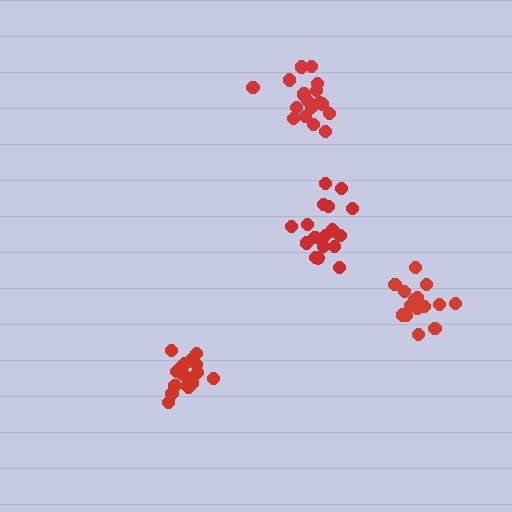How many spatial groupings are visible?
There are 4 spatial groupings.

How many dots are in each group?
Group 1: 19 dots, Group 2: 19 dots, Group 3: 17 dots, Group 4: 16 dots (71 total).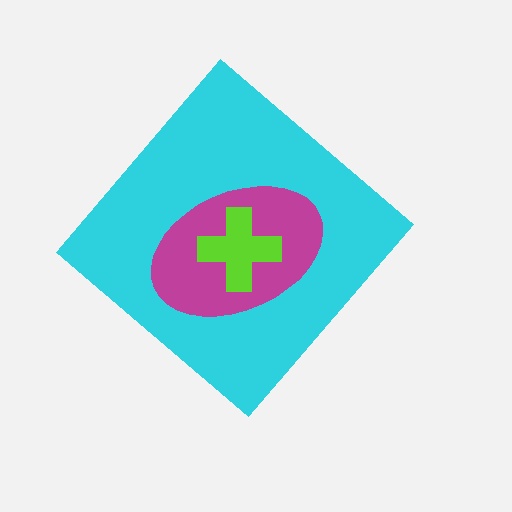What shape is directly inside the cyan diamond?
The magenta ellipse.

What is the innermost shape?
The lime cross.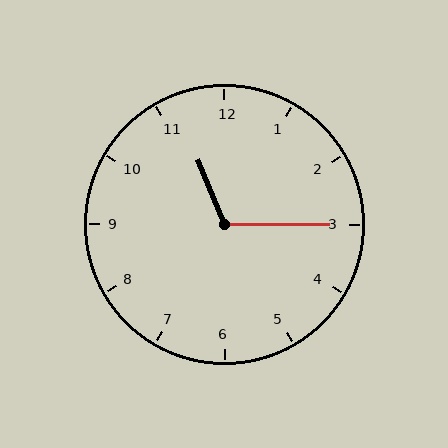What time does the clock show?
11:15.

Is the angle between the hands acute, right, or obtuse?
It is obtuse.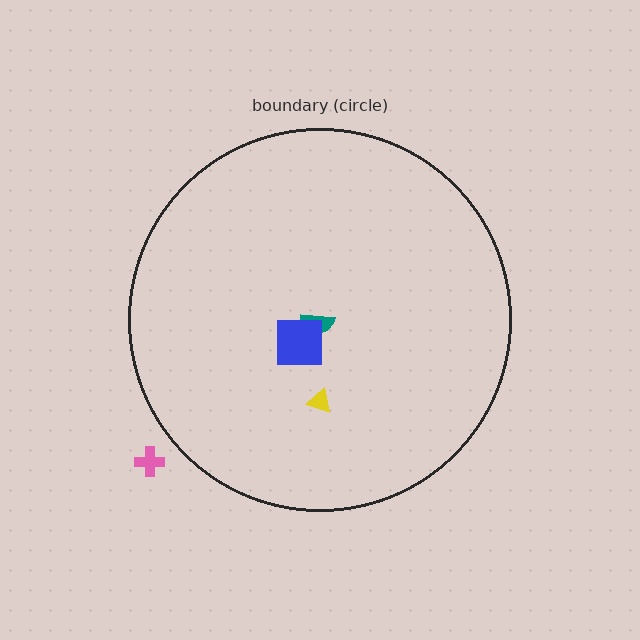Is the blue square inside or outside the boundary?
Inside.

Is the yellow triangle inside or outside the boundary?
Inside.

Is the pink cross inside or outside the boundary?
Outside.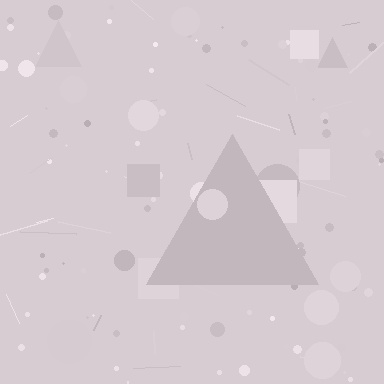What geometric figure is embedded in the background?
A triangle is embedded in the background.